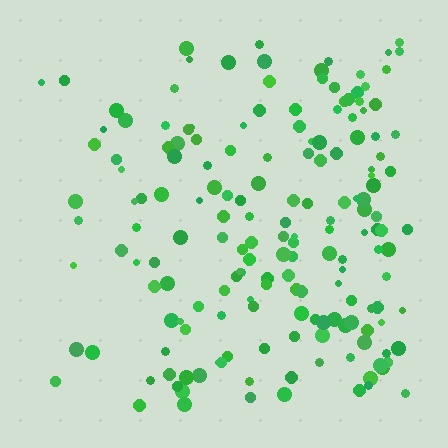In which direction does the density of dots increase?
From left to right, with the right side densest.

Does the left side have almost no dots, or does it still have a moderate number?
Still a moderate number, just noticeably fewer than the right.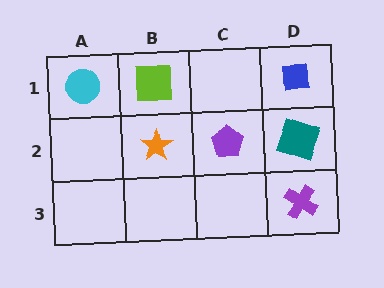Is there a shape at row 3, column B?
No, that cell is empty.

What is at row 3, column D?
A purple cross.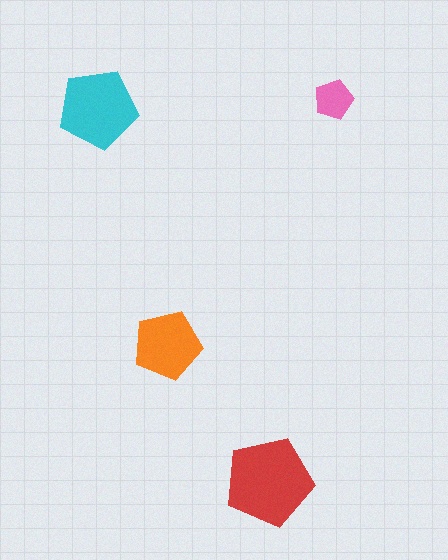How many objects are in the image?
There are 4 objects in the image.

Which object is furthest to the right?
The pink pentagon is rightmost.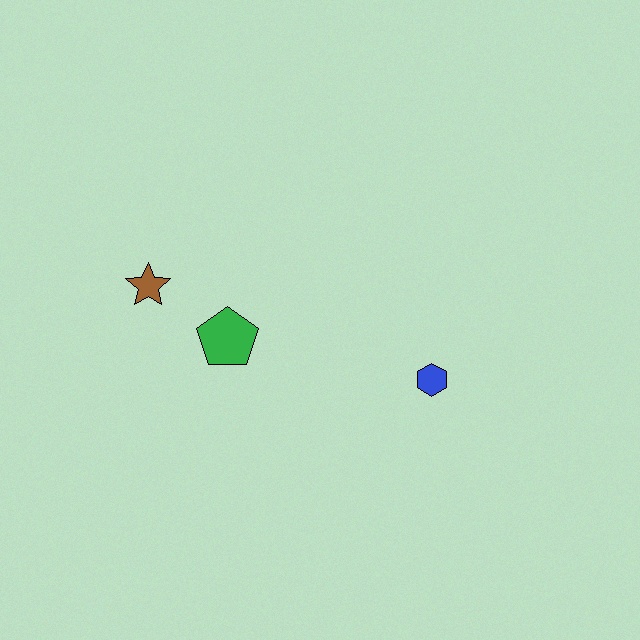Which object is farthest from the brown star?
The blue hexagon is farthest from the brown star.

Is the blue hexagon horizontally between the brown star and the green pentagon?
No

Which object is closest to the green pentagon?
The brown star is closest to the green pentagon.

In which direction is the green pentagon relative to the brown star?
The green pentagon is to the right of the brown star.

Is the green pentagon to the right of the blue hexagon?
No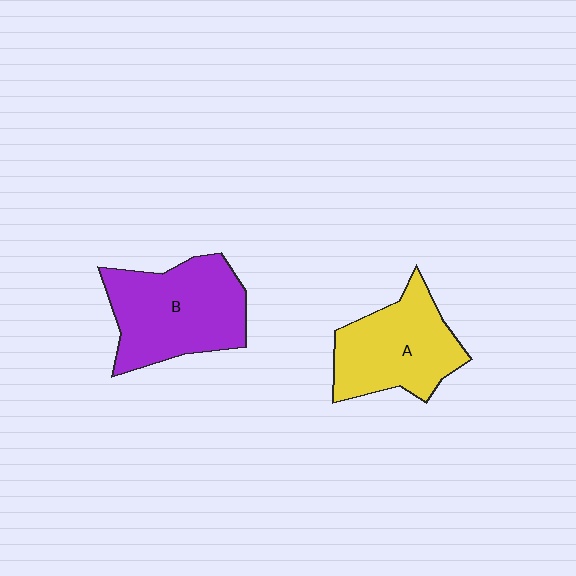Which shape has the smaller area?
Shape A (yellow).